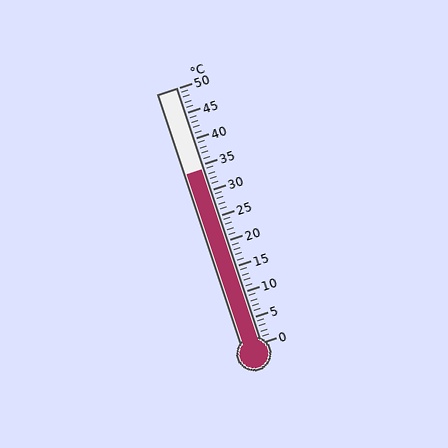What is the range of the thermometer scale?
The thermometer scale ranges from 0°C to 50°C.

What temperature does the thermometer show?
The thermometer shows approximately 34°C.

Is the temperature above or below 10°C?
The temperature is above 10°C.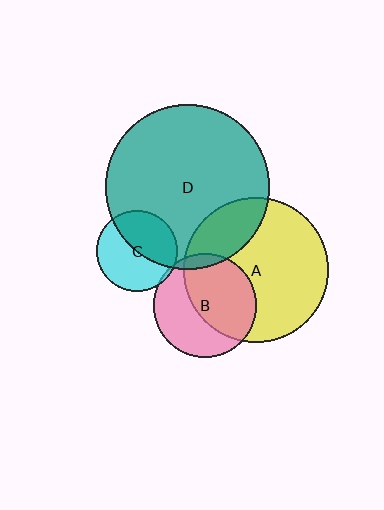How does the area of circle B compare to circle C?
Approximately 1.6 times.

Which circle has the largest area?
Circle D (teal).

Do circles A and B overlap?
Yes.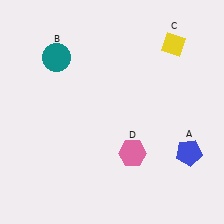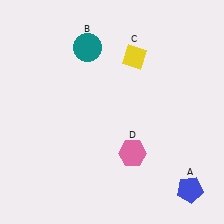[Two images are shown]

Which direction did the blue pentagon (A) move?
The blue pentagon (A) moved down.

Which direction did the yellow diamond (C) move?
The yellow diamond (C) moved left.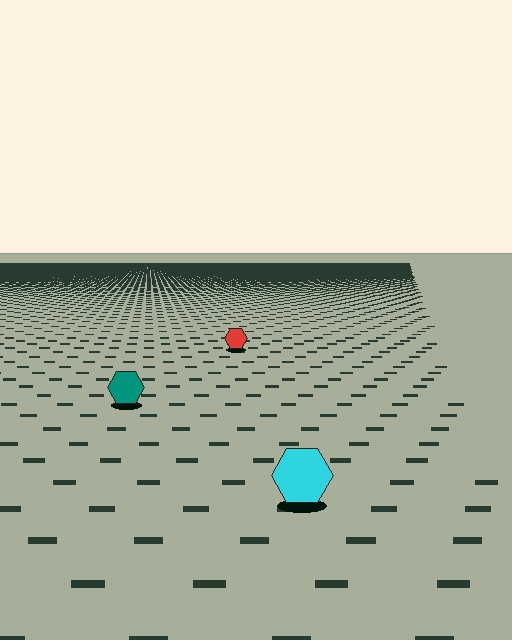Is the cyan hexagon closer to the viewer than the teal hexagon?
Yes. The cyan hexagon is closer — you can tell from the texture gradient: the ground texture is coarser near it.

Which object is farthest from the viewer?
The red hexagon is farthest from the viewer. It appears smaller and the ground texture around it is denser.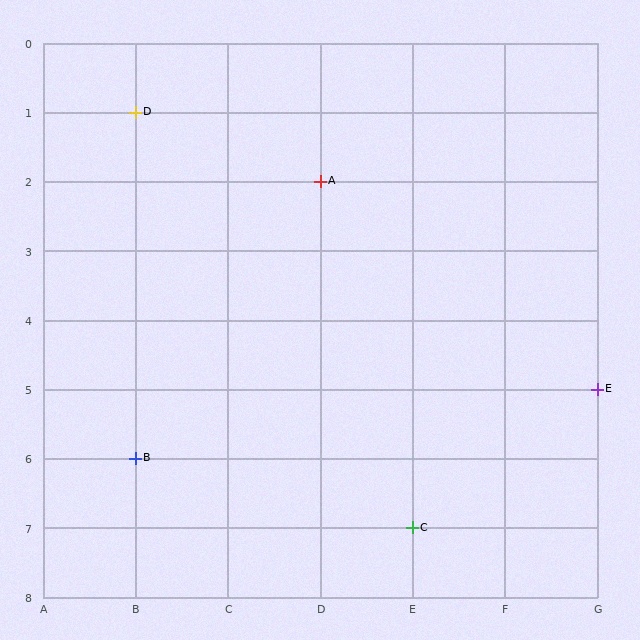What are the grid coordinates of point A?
Point A is at grid coordinates (D, 2).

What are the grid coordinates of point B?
Point B is at grid coordinates (B, 6).